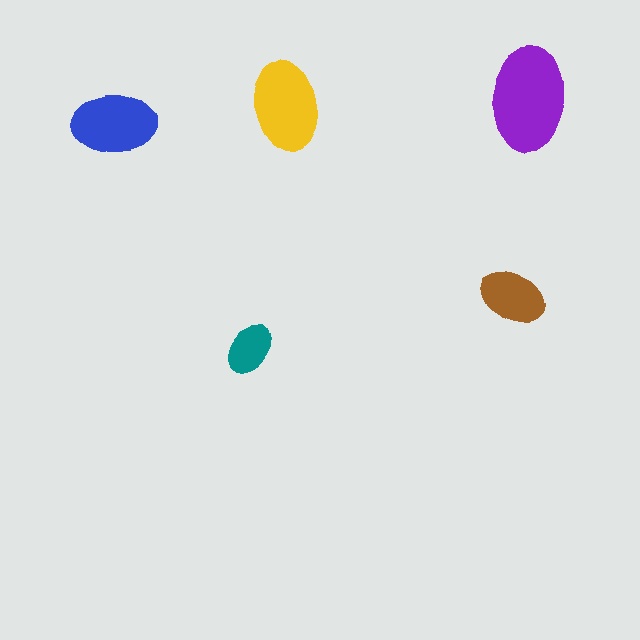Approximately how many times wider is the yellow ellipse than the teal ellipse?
About 1.5 times wider.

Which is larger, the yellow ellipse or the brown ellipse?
The yellow one.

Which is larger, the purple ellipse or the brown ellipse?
The purple one.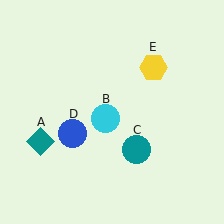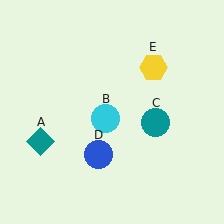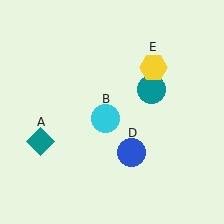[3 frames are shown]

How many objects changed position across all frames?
2 objects changed position: teal circle (object C), blue circle (object D).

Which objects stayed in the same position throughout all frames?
Teal diamond (object A) and cyan circle (object B) and yellow hexagon (object E) remained stationary.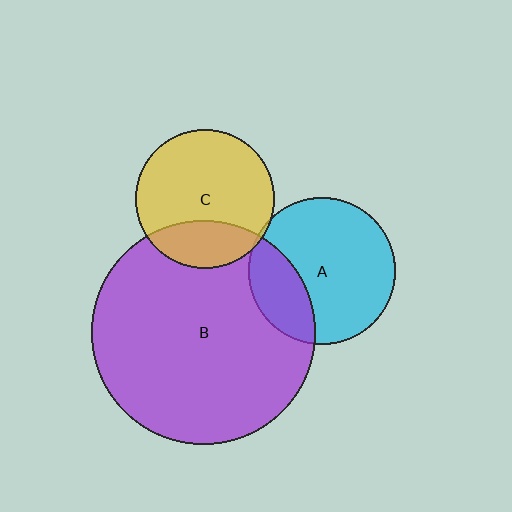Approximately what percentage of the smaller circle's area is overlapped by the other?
Approximately 25%.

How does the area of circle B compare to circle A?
Approximately 2.3 times.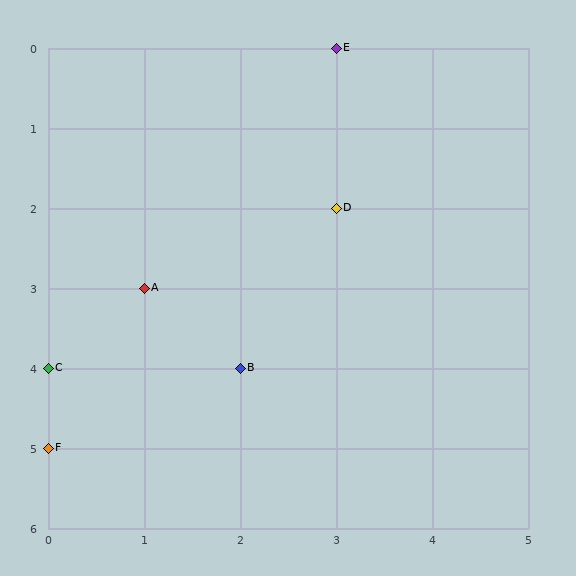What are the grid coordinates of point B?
Point B is at grid coordinates (2, 4).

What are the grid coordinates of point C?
Point C is at grid coordinates (0, 4).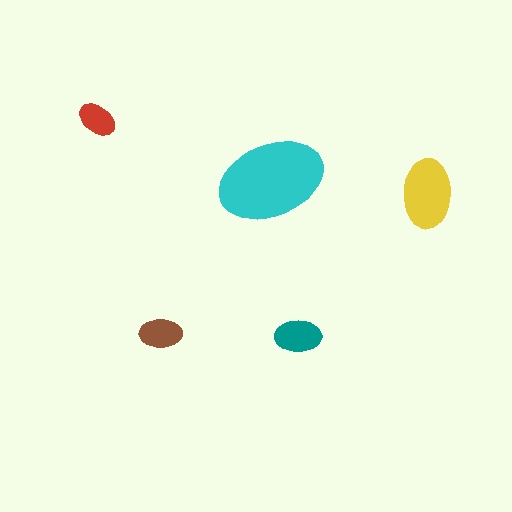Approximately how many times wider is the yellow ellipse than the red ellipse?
About 2 times wider.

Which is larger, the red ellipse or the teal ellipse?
The teal one.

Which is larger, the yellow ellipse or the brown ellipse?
The yellow one.